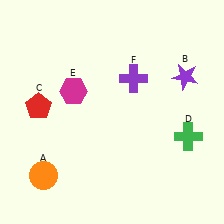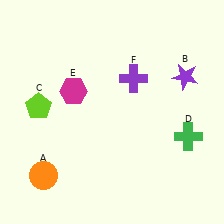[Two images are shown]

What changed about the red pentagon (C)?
In Image 1, C is red. In Image 2, it changed to lime.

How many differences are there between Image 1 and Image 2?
There is 1 difference between the two images.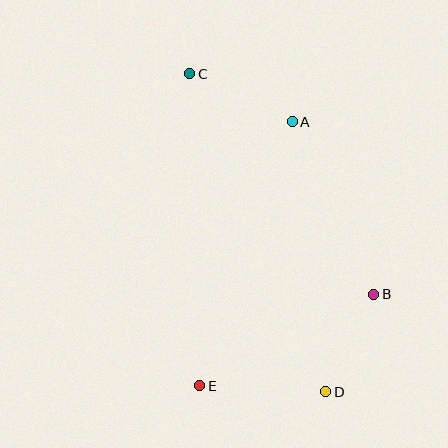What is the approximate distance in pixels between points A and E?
The distance between A and E is approximately 280 pixels.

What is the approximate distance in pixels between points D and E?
The distance between D and E is approximately 126 pixels.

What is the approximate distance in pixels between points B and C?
The distance between B and C is approximately 287 pixels.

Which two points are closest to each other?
Points B and D are closest to each other.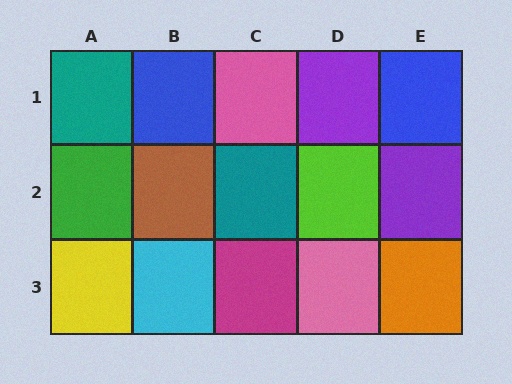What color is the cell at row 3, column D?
Pink.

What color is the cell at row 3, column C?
Magenta.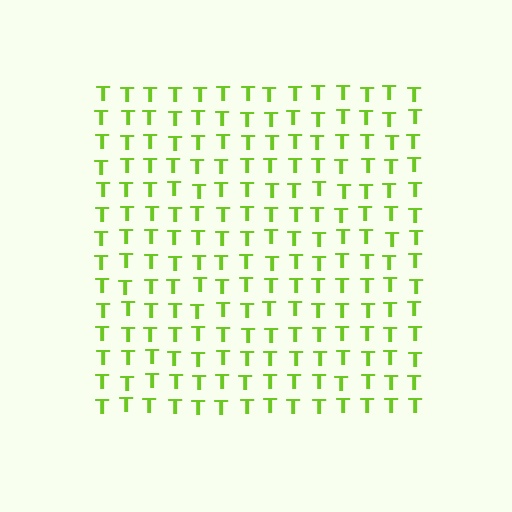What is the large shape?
The large shape is a square.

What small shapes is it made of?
It is made of small letter T's.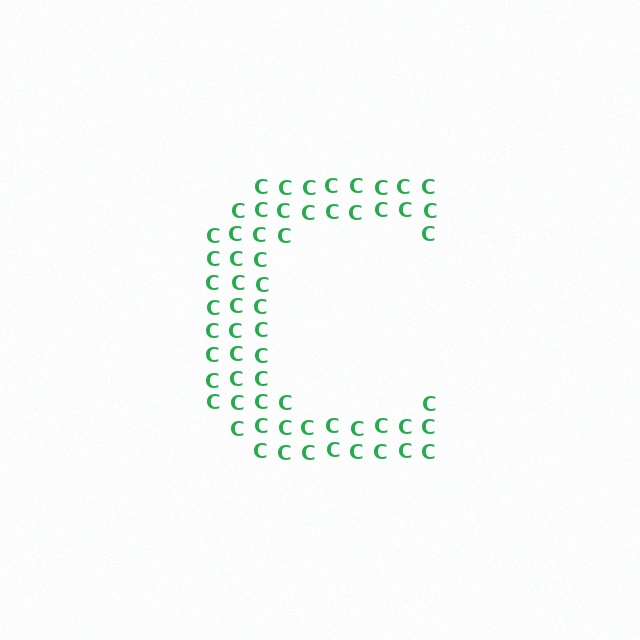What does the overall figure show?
The overall figure shows the letter C.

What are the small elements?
The small elements are letter C's.